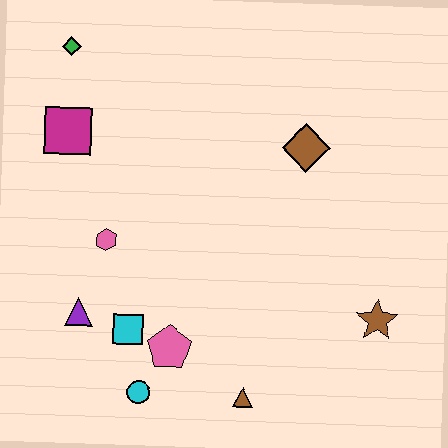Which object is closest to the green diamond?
The magenta square is closest to the green diamond.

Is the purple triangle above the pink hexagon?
No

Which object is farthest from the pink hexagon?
The brown star is farthest from the pink hexagon.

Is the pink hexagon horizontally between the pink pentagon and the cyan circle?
No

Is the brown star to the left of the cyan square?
No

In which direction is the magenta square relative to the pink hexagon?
The magenta square is above the pink hexagon.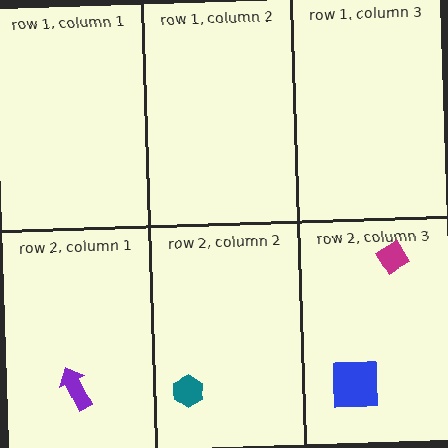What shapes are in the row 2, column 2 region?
The teal hexagon.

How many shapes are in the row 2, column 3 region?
2.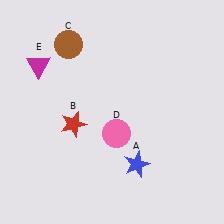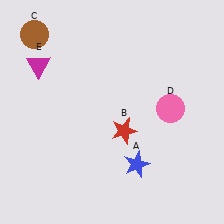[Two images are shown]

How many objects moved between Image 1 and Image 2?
3 objects moved between the two images.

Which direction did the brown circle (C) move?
The brown circle (C) moved left.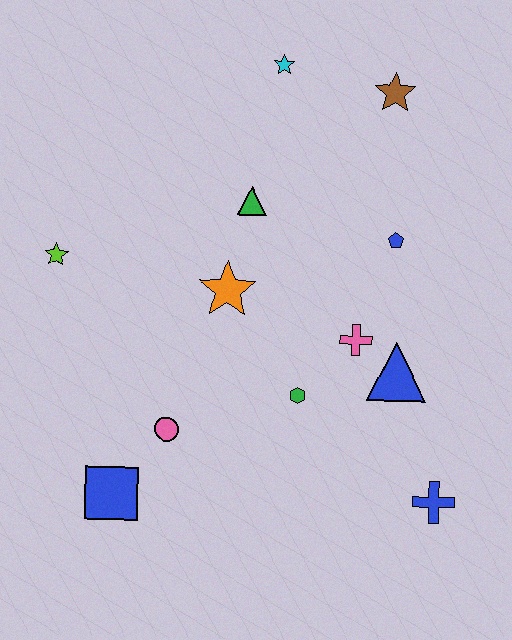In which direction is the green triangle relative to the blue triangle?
The green triangle is above the blue triangle.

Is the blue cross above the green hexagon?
No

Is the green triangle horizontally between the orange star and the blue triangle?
Yes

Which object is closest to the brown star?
The cyan star is closest to the brown star.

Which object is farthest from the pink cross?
The lime star is farthest from the pink cross.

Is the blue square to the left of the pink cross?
Yes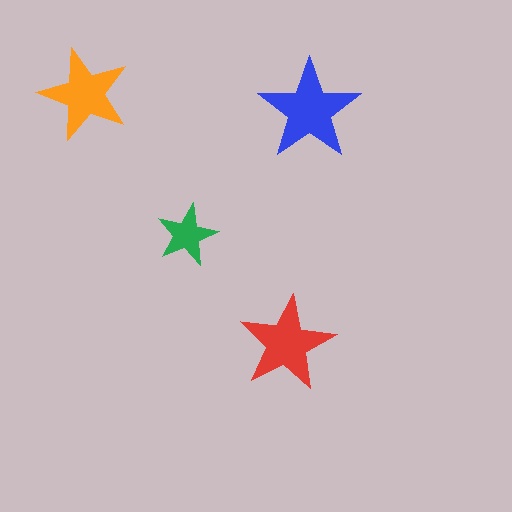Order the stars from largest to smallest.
the blue one, the red one, the orange one, the green one.